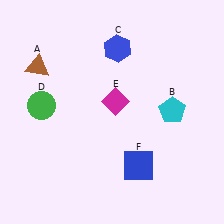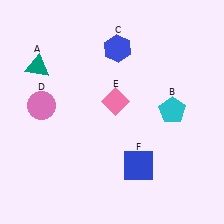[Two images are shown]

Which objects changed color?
A changed from brown to teal. D changed from green to pink. E changed from magenta to pink.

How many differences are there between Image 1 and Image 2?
There are 3 differences between the two images.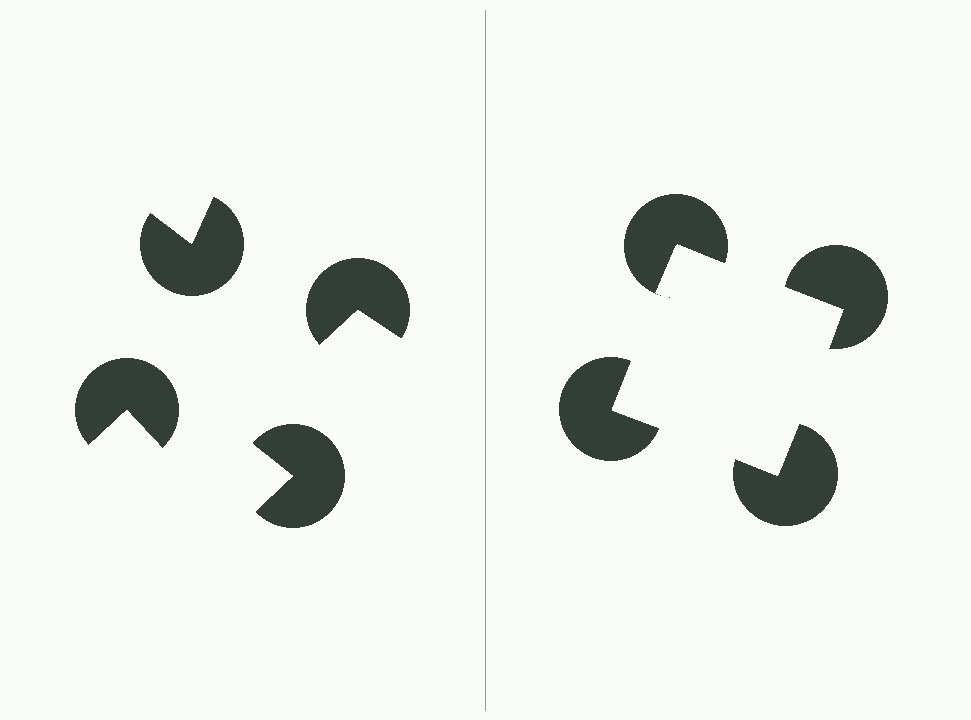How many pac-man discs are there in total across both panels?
8 — 4 on each side.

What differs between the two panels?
The pac-man discs are positioned identically on both sides; only the wedge orientations differ. On the right they align to a square; on the left they are misaligned.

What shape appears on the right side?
An illusory square.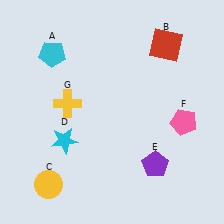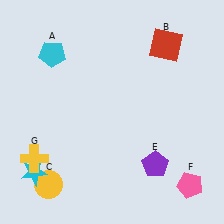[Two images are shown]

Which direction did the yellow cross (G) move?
The yellow cross (G) moved down.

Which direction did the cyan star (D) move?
The cyan star (D) moved down.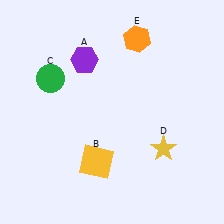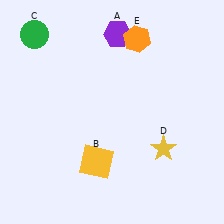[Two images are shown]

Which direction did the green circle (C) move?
The green circle (C) moved up.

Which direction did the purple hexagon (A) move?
The purple hexagon (A) moved right.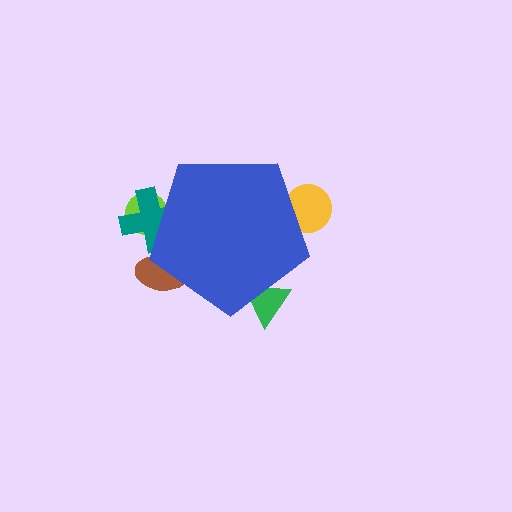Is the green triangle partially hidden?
Yes, the green triangle is partially hidden behind the blue pentagon.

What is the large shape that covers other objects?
A blue pentagon.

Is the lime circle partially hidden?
Yes, the lime circle is partially hidden behind the blue pentagon.